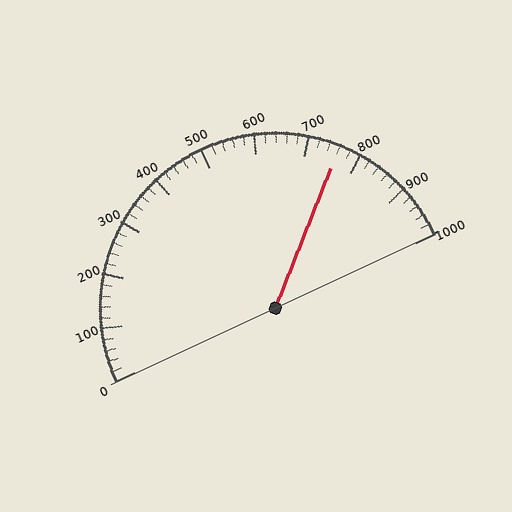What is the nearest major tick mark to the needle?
The nearest major tick mark is 800.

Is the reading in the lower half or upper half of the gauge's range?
The reading is in the upper half of the range (0 to 1000).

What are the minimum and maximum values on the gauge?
The gauge ranges from 0 to 1000.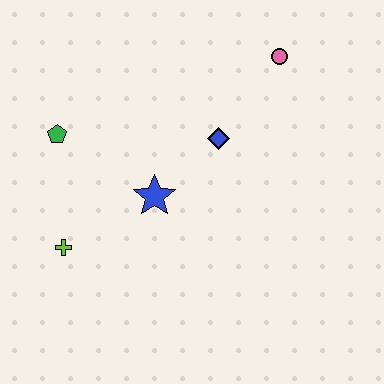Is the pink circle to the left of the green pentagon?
No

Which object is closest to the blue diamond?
The blue star is closest to the blue diamond.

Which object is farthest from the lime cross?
The pink circle is farthest from the lime cross.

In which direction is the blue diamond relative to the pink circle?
The blue diamond is below the pink circle.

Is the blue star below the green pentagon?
Yes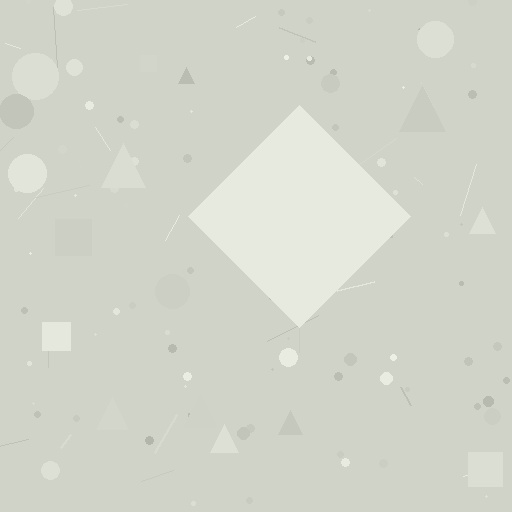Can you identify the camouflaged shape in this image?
The camouflaged shape is a diamond.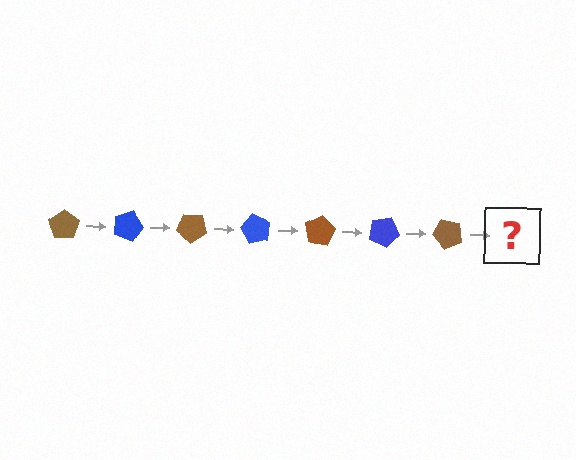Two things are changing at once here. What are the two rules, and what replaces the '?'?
The two rules are that it rotates 20 degrees each step and the color cycles through brown and blue. The '?' should be a blue pentagon, rotated 140 degrees from the start.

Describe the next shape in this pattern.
It should be a blue pentagon, rotated 140 degrees from the start.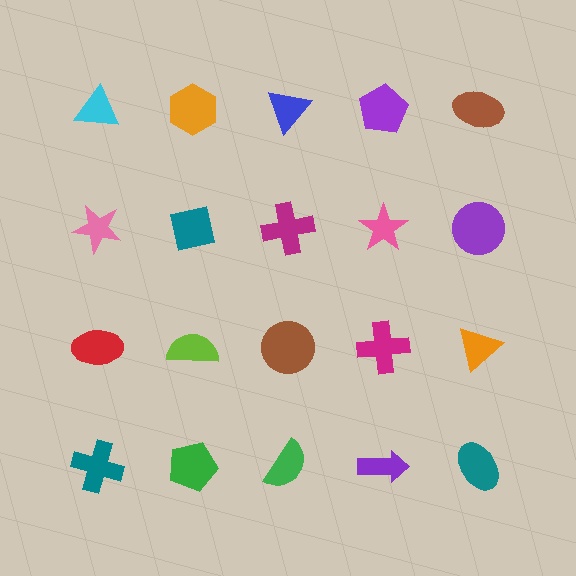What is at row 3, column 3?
A brown circle.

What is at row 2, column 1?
A pink star.